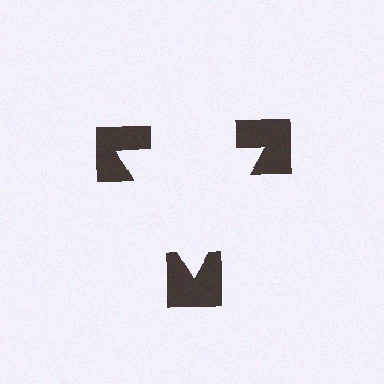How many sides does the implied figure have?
3 sides.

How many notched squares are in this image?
There are 3 — one at each vertex of the illusory triangle.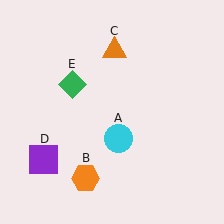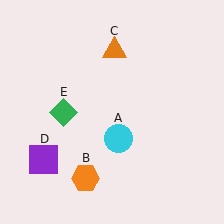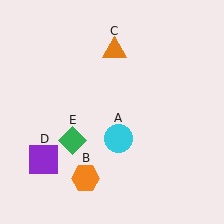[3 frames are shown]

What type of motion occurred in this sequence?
The green diamond (object E) rotated counterclockwise around the center of the scene.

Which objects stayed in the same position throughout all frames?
Cyan circle (object A) and orange hexagon (object B) and orange triangle (object C) and purple square (object D) remained stationary.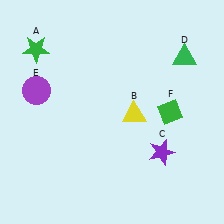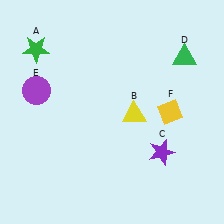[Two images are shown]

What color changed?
The diamond (F) changed from green in Image 1 to yellow in Image 2.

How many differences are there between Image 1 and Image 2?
There is 1 difference between the two images.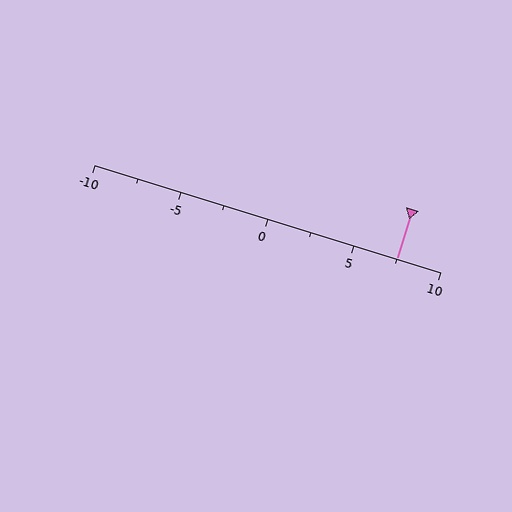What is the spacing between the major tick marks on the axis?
The major ticks are spaced 5 apart.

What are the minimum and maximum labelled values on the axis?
The axis runs from -10 to 10.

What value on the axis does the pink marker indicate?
The marker indicates approximately 7.5.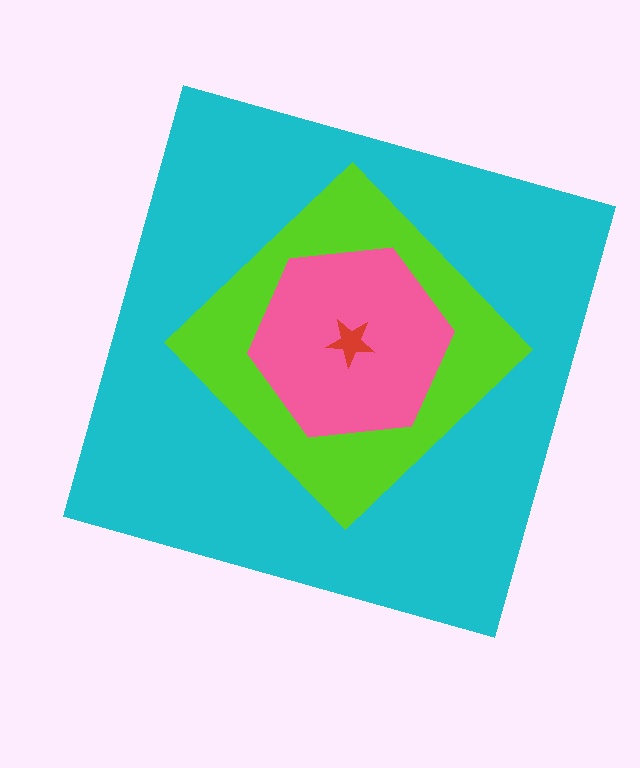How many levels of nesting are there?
4.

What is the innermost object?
The red star.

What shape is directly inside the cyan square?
The lime diamond.